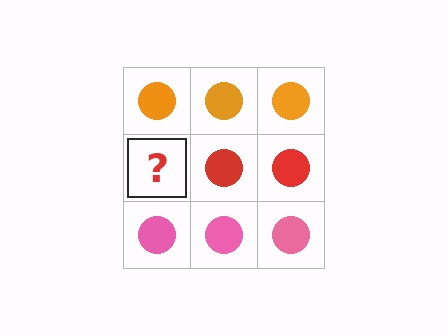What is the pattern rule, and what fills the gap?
The rule is that each row has a consistent color. The gap should be filled with a red circle.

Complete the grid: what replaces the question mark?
The question mark should be replaced with a red circle.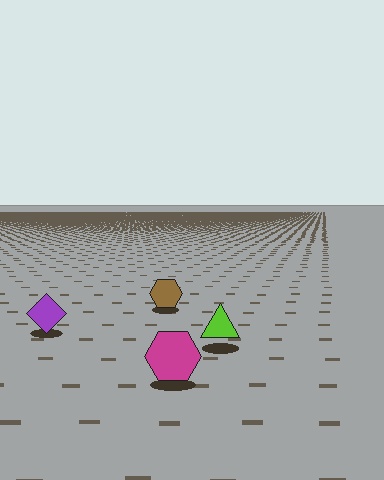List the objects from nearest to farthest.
From nearest to farthest: the magenta hexagon, the lime triangle, the purple diamond, the brown hexagon.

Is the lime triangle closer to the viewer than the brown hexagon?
Yes. The lime triangle is closer — you can tell from the texture gradient: the ground texture is coarser near it.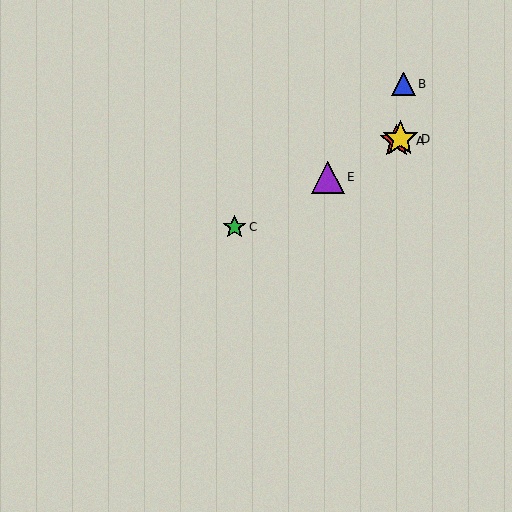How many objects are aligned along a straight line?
4 objects (A, C, D, E) are aligned along a straight line.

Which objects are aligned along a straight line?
Objects A, C, D, E are aligned along a straight line.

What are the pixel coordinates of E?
Object E is at (328, 177).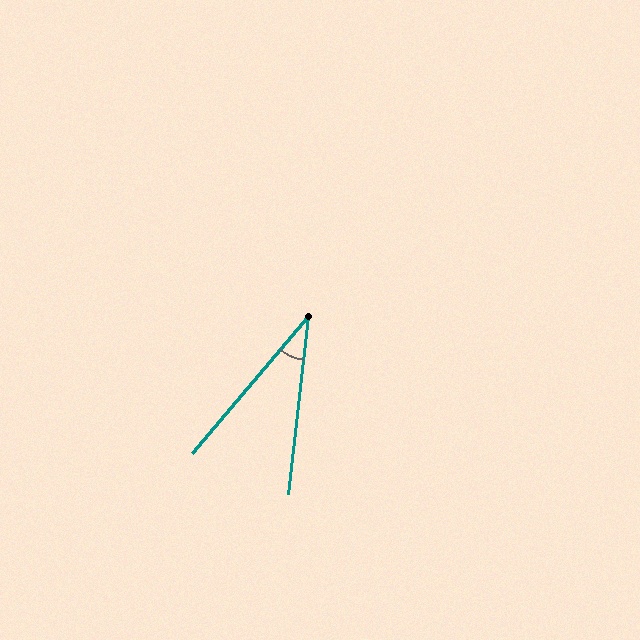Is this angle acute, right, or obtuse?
It is acute.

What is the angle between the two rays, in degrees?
Approximately 34 degrees.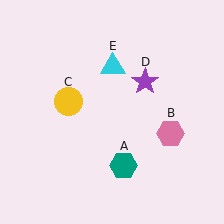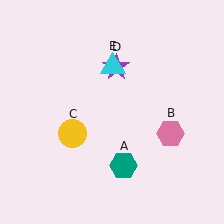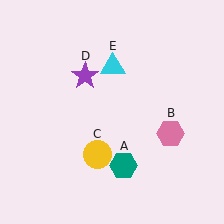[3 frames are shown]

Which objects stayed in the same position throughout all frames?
Teal hexagon (object A) and pink hexagon (object B) and cyan triangle (object E) remained stationary.